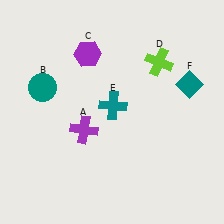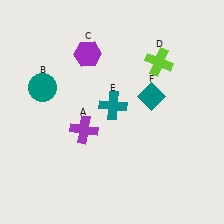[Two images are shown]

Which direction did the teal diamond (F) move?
The teal diamond (F) moved left.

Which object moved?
The teal diamond (F) moved left.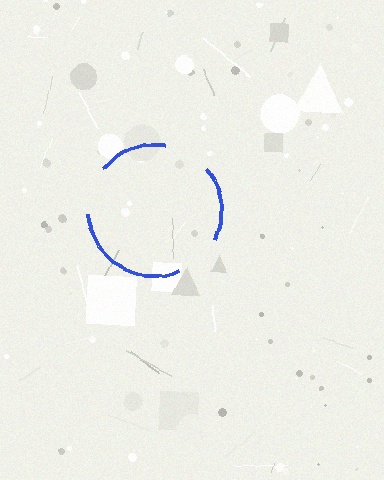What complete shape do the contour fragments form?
The contour fragments form a circle.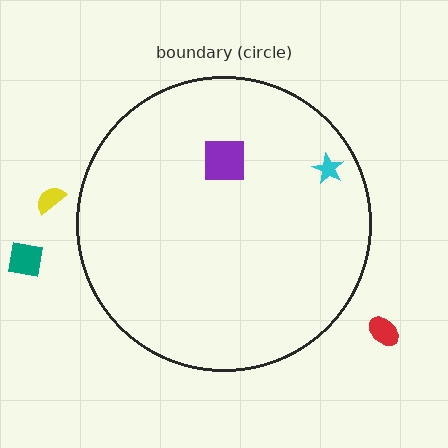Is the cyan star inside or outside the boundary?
Inside.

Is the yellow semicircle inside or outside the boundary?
Outside.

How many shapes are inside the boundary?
2 inside, 3 outside.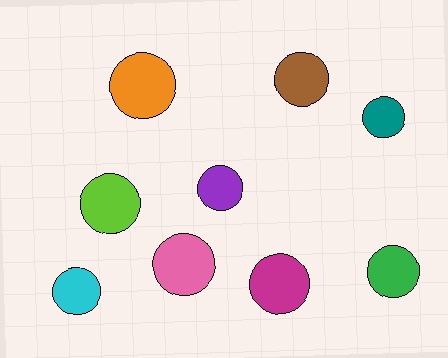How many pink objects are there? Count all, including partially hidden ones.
There is 1 pink object.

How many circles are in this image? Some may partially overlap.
There are 9 circles.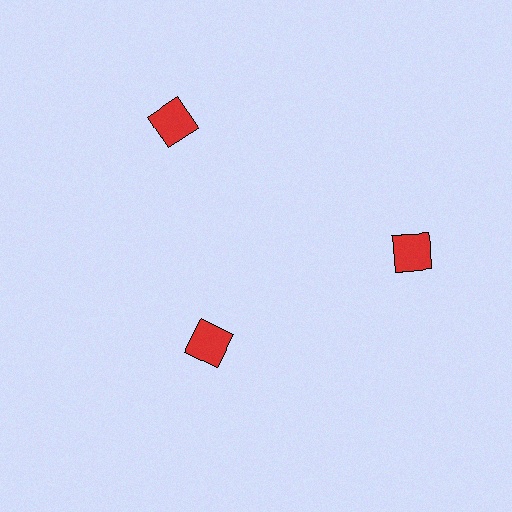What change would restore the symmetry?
The symmetry would be restored by moving it outward, back onto the ring so that all 3 squares sit at equal angles and equal distance from the center.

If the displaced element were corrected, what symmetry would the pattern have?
It would have 3-fold rotational symmetry — the pattern would map onto itself every 120 degrees.